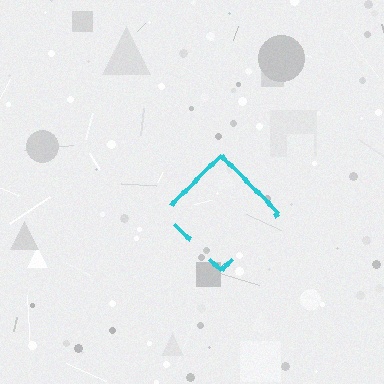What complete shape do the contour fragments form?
The contour fragments form a diamond.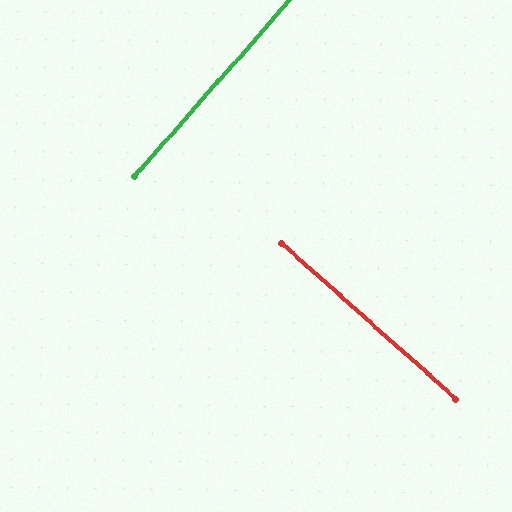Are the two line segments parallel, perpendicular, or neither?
Perpendicular — they meet at approximately 90°.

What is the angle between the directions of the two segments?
Approximately 90 degrees.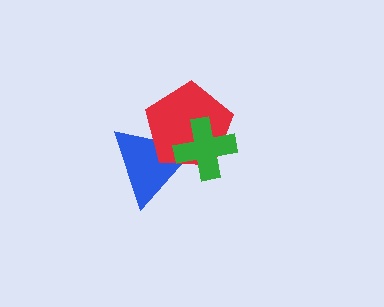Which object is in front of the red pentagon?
The green cross is in front of the red pentagon.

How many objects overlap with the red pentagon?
2 objects overlap with the red pentagon.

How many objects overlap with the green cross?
2 objects overlap with the green cross.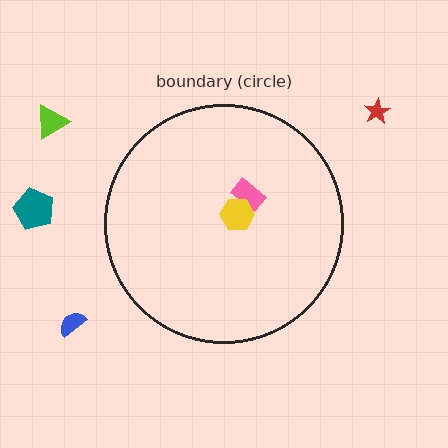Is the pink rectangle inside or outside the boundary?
Inside.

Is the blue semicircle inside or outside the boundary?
Outside.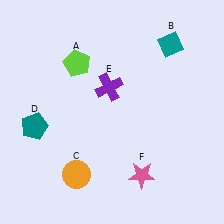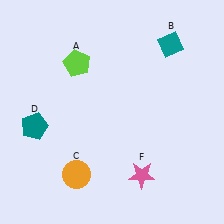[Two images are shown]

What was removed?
The purple cross (E) was removed in Image 2.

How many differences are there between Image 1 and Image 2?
There is 1 difference between the two images.